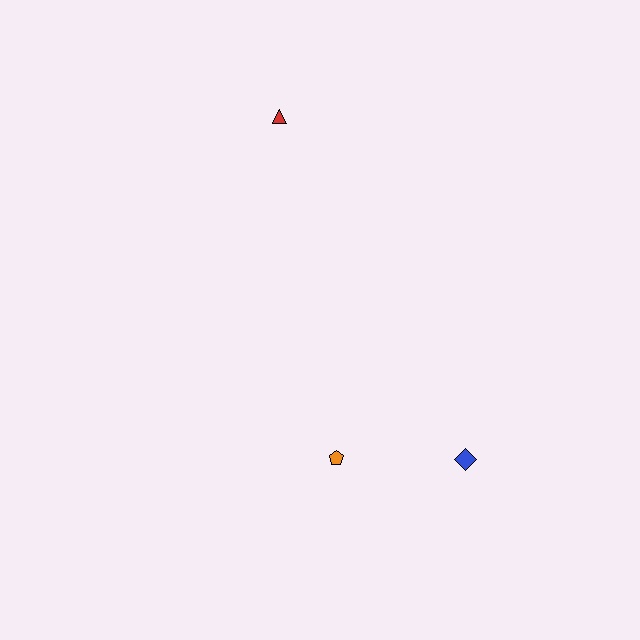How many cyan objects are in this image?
There are no cyan objects.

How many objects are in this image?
There are 3 objects.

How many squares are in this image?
There are no squares.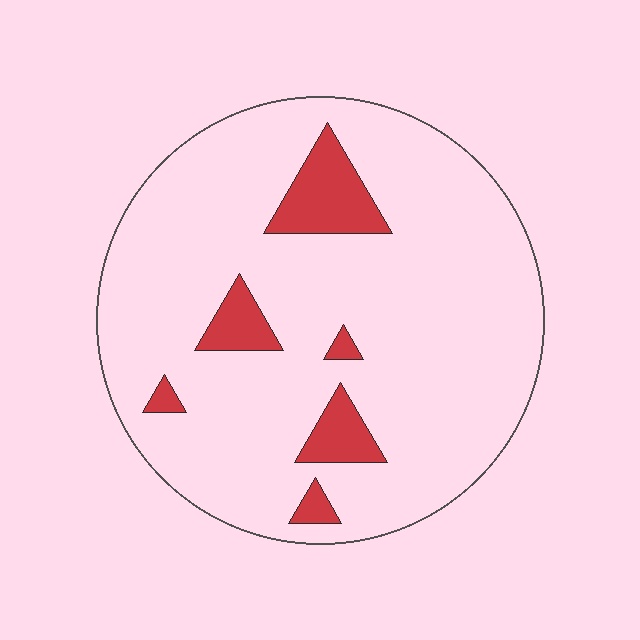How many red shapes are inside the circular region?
6.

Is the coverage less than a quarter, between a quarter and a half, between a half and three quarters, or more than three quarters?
Less than a quarter.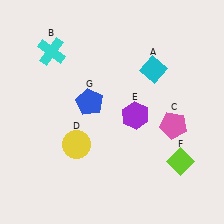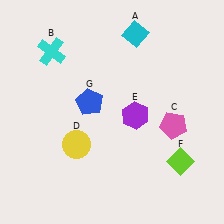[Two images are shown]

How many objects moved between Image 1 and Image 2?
1 object moved between the two images.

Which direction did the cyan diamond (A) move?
The cyan diamond (A) moved up.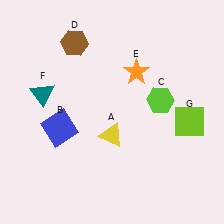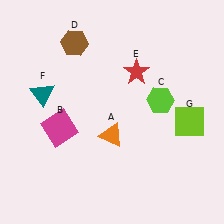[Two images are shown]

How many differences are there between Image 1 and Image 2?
There are 3 differences between the two images.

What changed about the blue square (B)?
In Image 1, B is blue. In Image 2, it changed to magenta.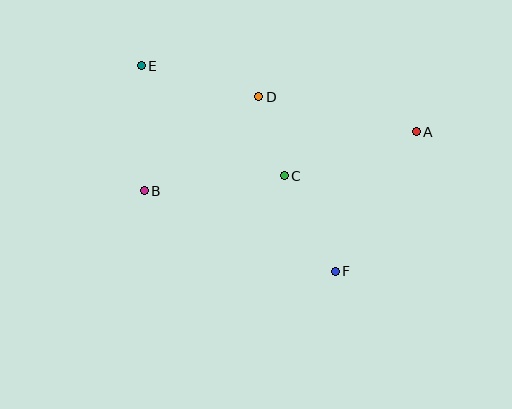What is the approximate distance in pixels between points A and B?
The distance between A and B is approximately 278 pixels.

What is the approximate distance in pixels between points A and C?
The distance between A and C is approximately 139 pixels.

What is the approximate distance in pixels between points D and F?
The distance between D and F is approximately 190 pixels.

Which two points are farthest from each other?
Points A and E are farthest from each other.